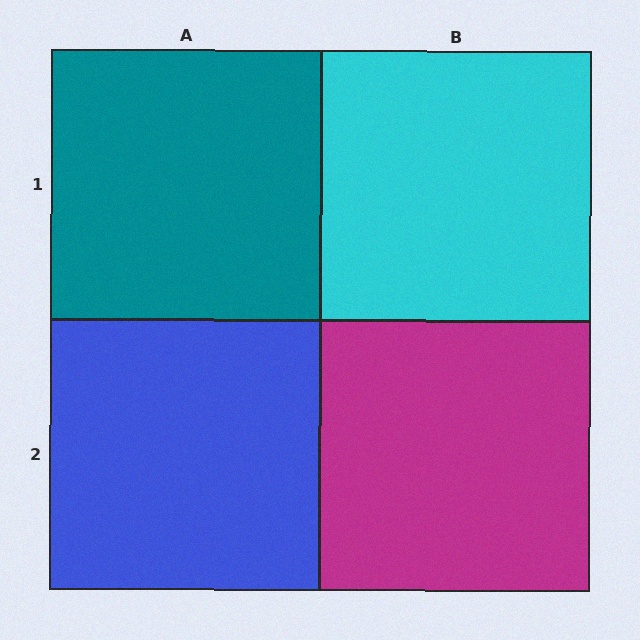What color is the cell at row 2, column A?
Blue.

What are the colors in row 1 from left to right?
Teal, cyan.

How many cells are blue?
1 cell is blue.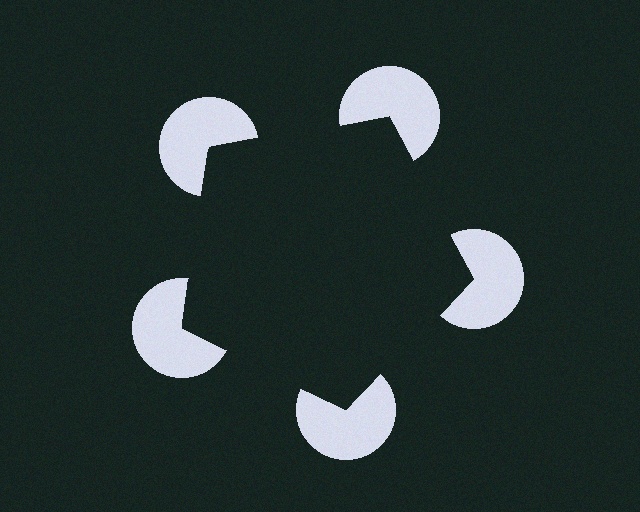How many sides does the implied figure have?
5 sides.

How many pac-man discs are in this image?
There are 5 — one at each vertex of the illusory pentagon.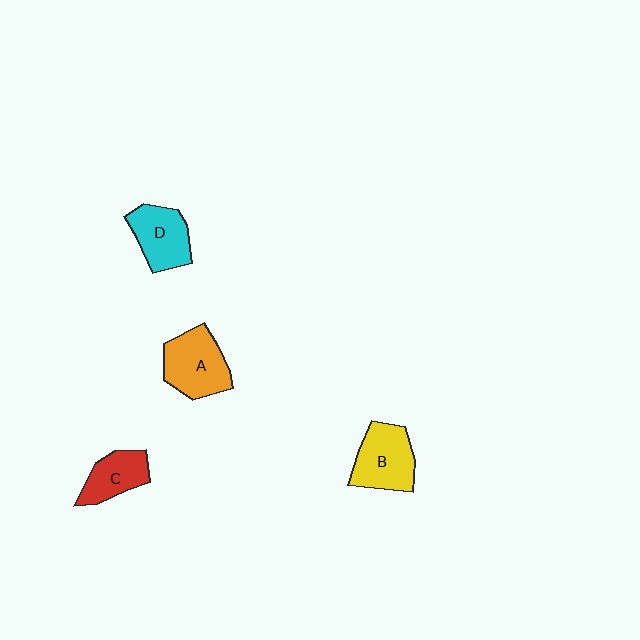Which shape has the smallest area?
Shape C (red).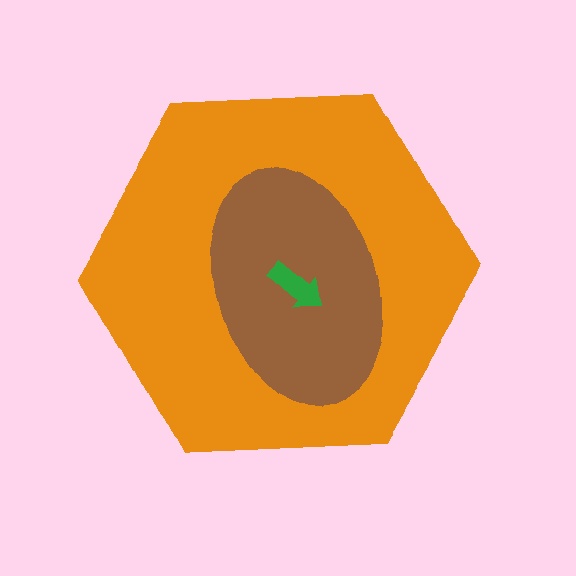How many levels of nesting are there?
3.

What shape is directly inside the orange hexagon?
The brown ellipse.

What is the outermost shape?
The orange hexagon.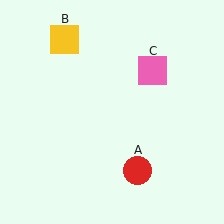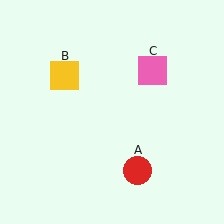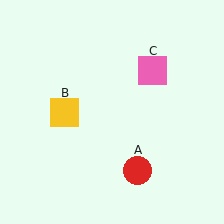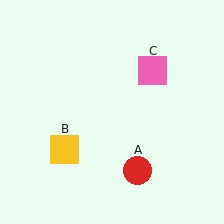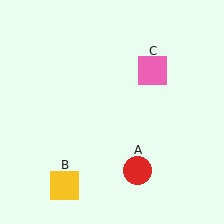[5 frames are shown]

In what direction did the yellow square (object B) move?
The yellow square (object B) moved down.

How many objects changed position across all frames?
1 object changed position: yellow square (object B).